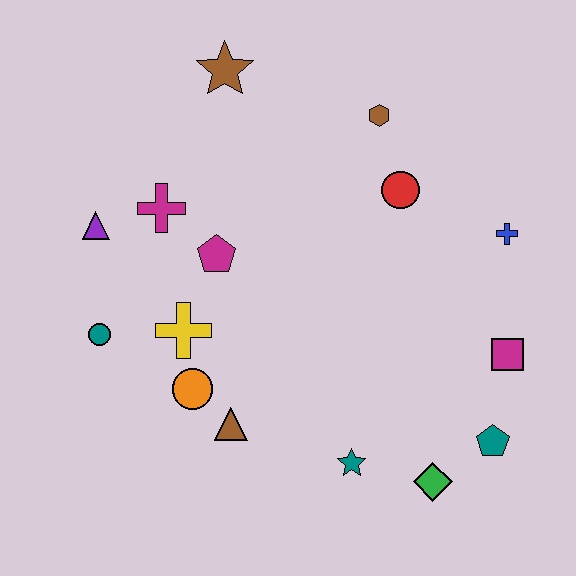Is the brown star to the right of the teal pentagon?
No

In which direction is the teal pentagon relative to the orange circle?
The teal pentagon is to the right of the orange circle.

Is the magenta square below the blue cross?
Yes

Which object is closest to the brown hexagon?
The red circle is closest to the brown hexagon.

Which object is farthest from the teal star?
The brown star is farthest from the teal star.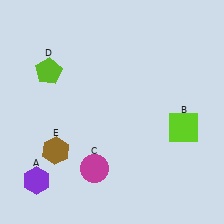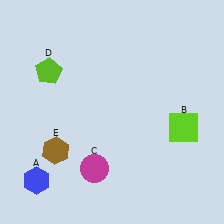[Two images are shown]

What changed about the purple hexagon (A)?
In Image 1, A is purple. In Image 2, it changed to blue.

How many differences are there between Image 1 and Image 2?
There is 1 difference between the two images.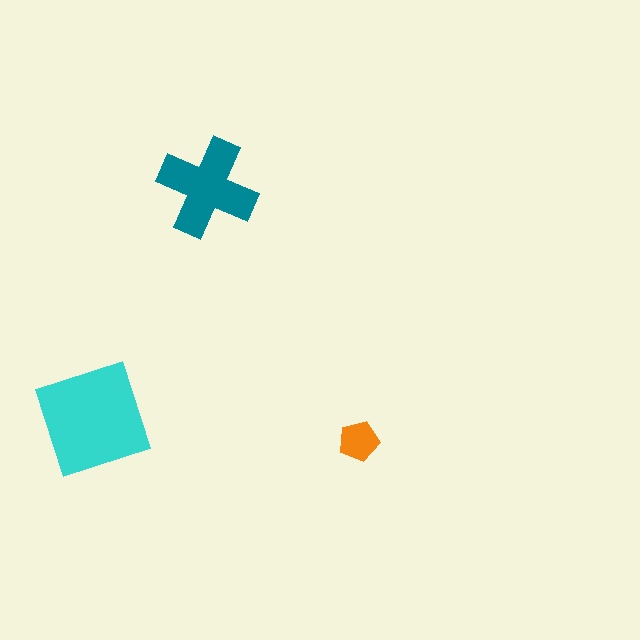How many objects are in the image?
There are 3 objects in the image.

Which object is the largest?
The cyan square.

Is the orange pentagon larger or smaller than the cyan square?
Smaller.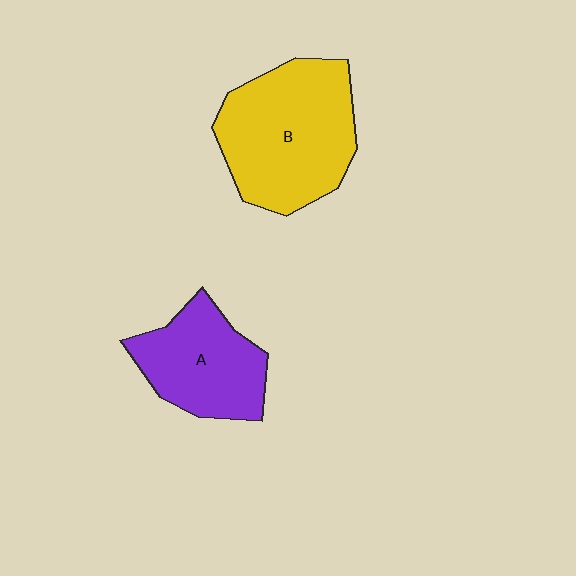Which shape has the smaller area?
Shape A (purple).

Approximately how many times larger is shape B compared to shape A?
Approximately 1.5 times.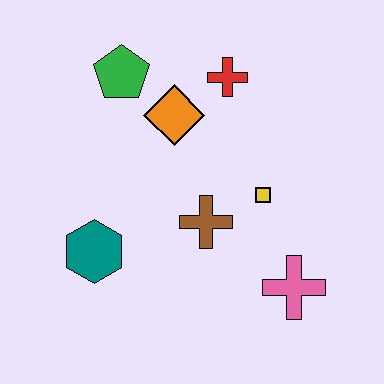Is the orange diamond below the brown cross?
No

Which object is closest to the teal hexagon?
The brown cross is closest to the teal hexagon.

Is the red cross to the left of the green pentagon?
No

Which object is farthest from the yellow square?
The green pentagon is farthest from the yellow square.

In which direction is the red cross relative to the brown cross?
The red cross is above the brown cross.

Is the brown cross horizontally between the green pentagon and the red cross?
Yes